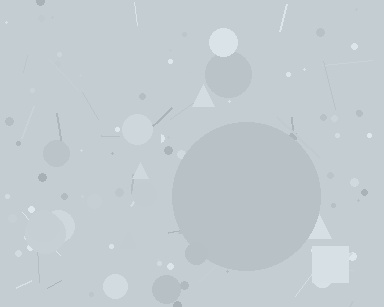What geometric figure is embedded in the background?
A circle is embedded in the background.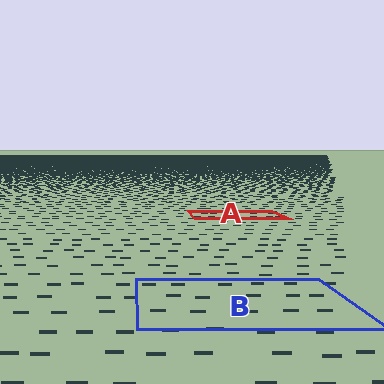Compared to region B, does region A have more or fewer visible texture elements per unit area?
Region A has more texture elements per unit area — they are packed more densely because it is farther away.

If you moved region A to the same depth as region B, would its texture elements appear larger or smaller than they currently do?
They would appear larger. At a closer depth, the same texture elements are projected at a bigger on-screen size.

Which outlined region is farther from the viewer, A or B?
Region A is farther from the viewer — the texture elements inside it appear smaller and more densely packed.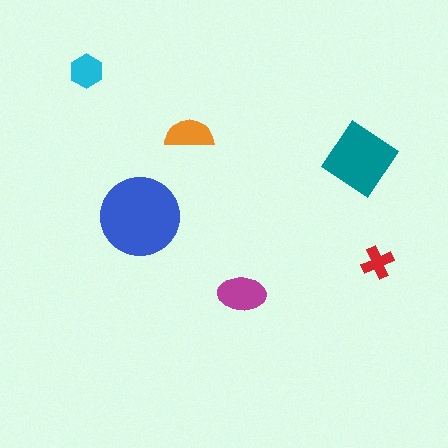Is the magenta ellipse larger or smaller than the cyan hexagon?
Larger.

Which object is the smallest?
The red cross.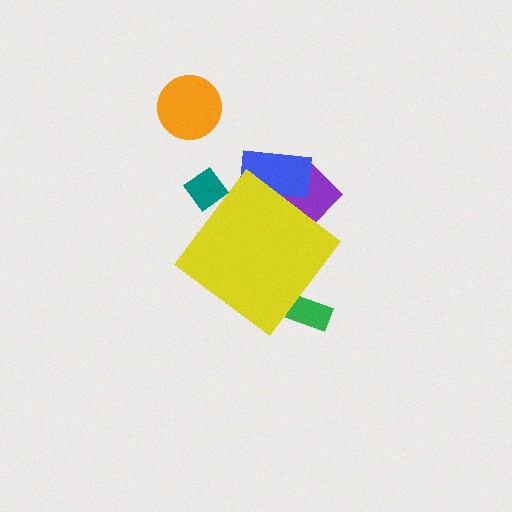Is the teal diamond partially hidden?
Yes, the teal diamond is partially hidden behind the yellow diamond.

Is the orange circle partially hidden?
No, the orange circle is fully visible.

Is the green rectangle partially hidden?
Yes, the green rectangle is partially hidden behind the yellow diamond.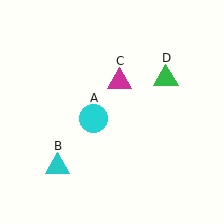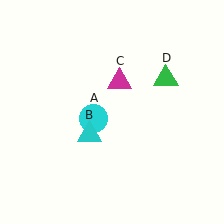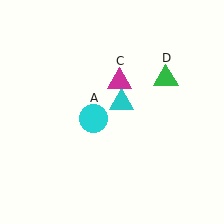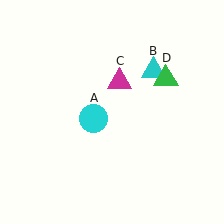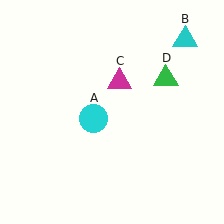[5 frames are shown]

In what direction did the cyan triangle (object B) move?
The cyan triangle (object B) moved up and to the right.